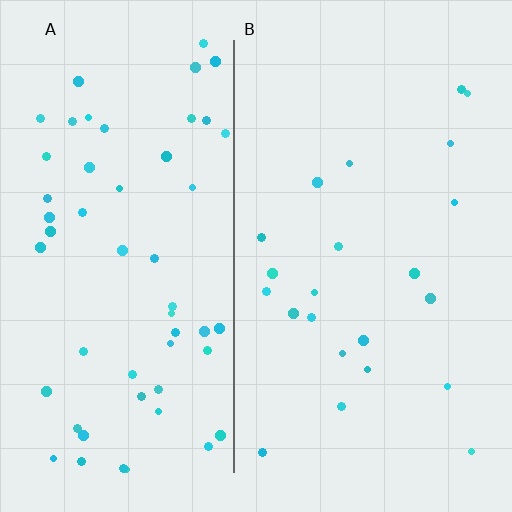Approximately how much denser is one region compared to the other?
Approximately 2.5× — region A over region B.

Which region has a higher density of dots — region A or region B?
A (the left).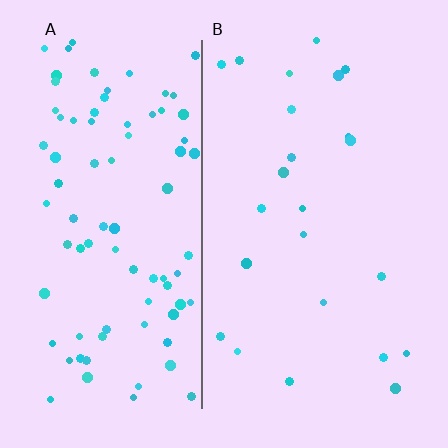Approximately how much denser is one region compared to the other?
Approximately 3.6× — region A over region B.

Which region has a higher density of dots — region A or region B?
A (the left).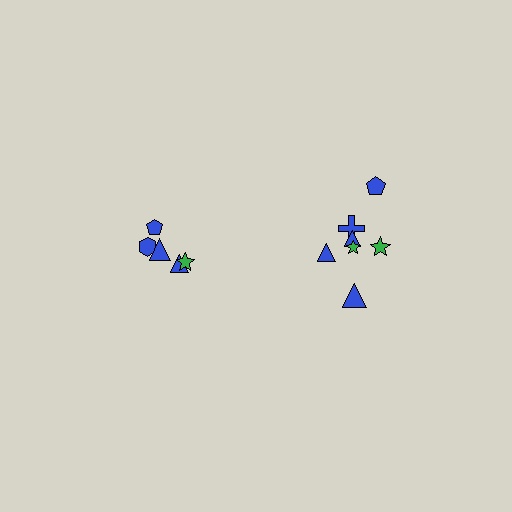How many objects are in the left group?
There are 5 objects.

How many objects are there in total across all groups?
There are 12 objects.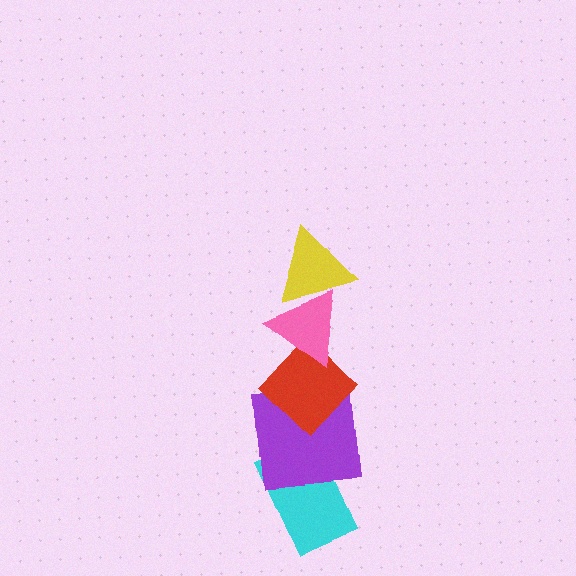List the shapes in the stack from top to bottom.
From top to bottom: the yellow triangle, the pink triangle, the red diamond, the purple square, the cyan rectangle.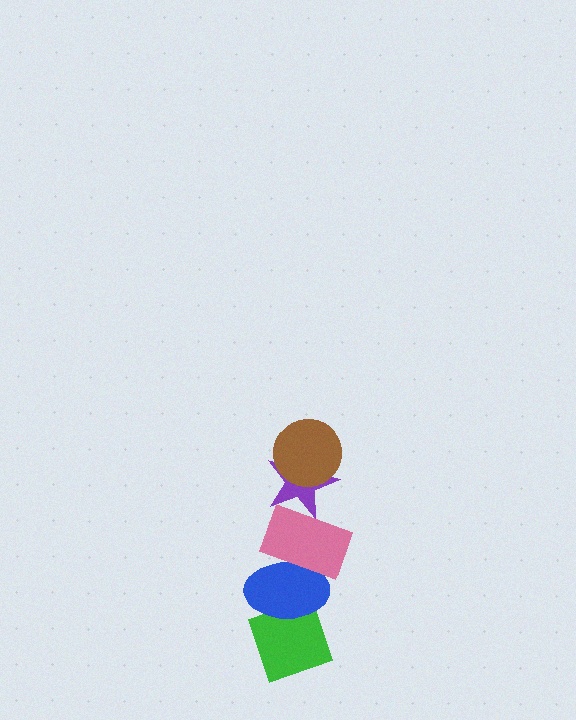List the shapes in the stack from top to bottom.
From top to bottom: the brown circle, the purple star, the pink rectangle, the blue ellipse, the green diamond.